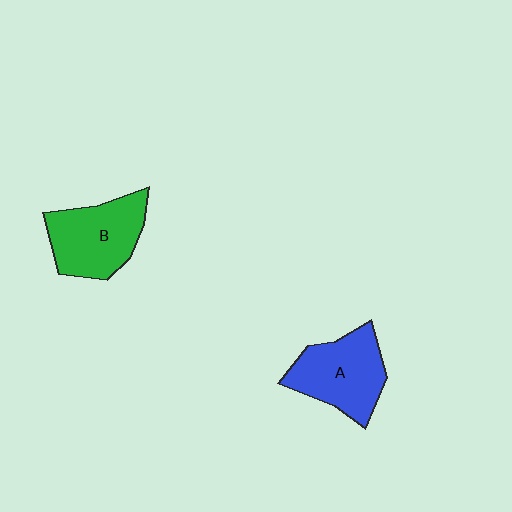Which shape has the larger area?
Shape B (green).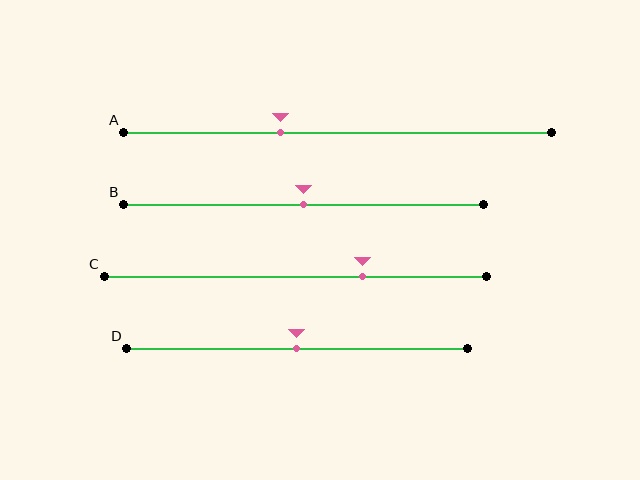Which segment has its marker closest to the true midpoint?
Segment B has its marker closest to the true midpoint.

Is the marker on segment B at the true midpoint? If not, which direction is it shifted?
Yes, the marker on segment B is at the true midpoint.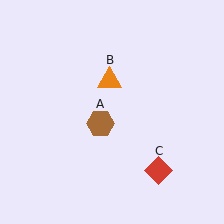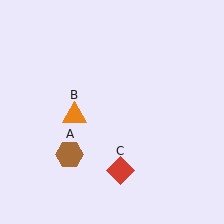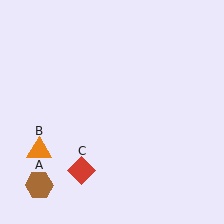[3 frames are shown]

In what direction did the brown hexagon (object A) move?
The brown hexagon (object A) moved down and to the left.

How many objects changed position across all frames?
3 objects changed position: brown hexagon (object A), orange triangle (object B), red diamond (object C).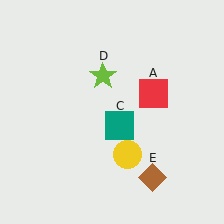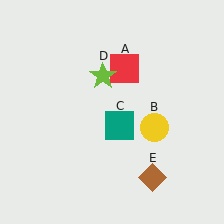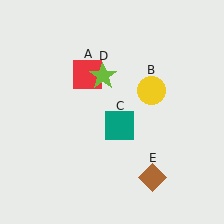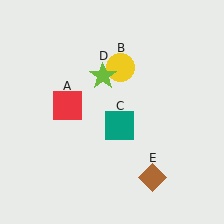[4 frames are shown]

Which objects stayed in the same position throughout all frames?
Teal square (object C) and lime star (object D) and brown diamond (object E) remained stationary.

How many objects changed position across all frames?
2 objects changed position: red square (object A), yellow circle (object B).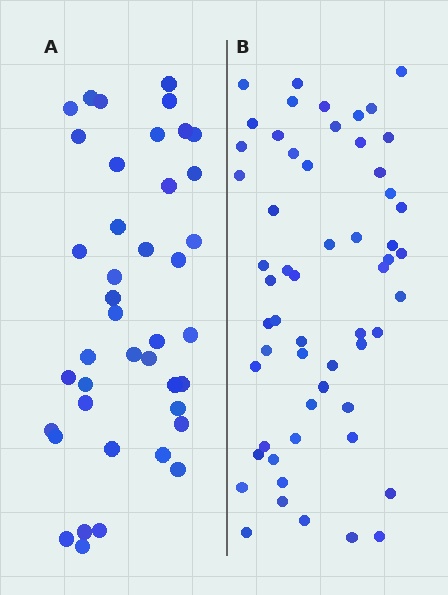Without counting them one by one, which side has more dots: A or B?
Region B (the right region) has more dots.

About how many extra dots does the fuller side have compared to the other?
Region B has approximately 15 more dots than region A.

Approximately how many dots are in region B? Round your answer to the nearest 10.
About 60 dots. (The exact count is 57, which rounds to 60.)